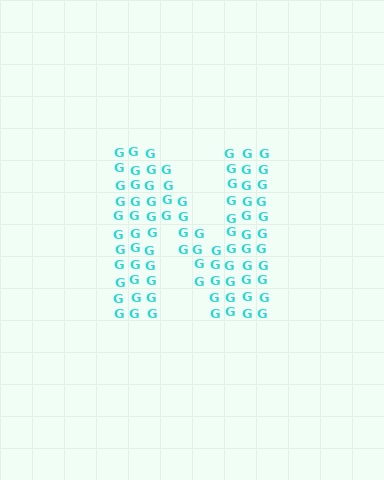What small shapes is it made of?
It is made of small letter G's.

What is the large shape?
The large shape is the letter N.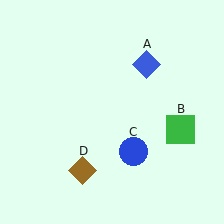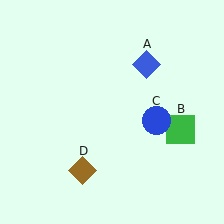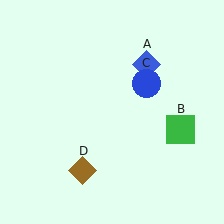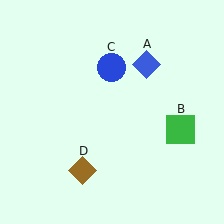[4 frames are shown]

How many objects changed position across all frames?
1 object changed position: blue circle (object C).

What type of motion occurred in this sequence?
The blue circle (object C) rotated counterclockwise around the center of the scene.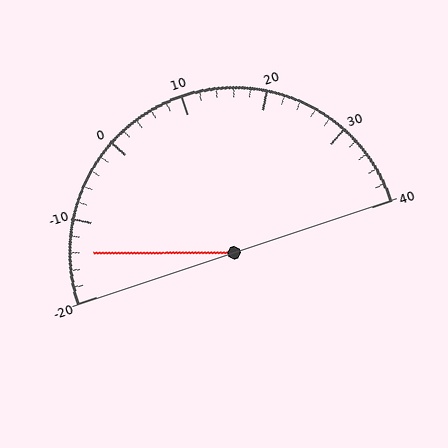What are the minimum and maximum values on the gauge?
The gauge ranges from -20 to 40.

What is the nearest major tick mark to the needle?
The nearest major tick mark is -10.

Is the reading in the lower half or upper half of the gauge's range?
The reading is in the lower half of the range (-20 to 40).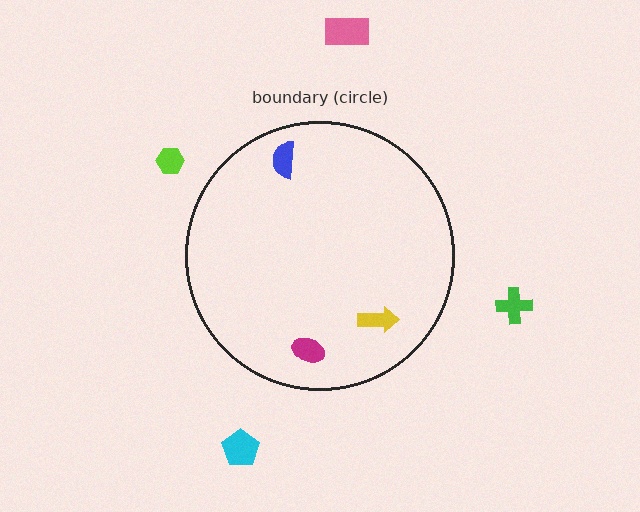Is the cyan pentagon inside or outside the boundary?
Outside.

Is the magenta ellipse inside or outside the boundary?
Inside.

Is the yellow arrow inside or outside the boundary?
Inside.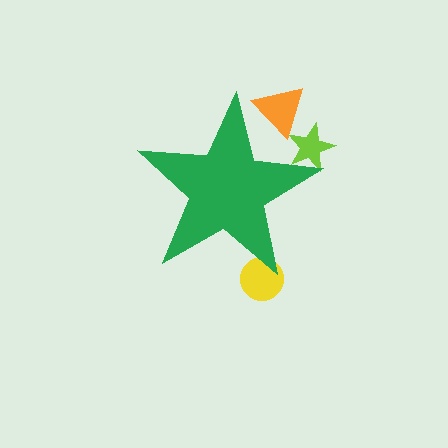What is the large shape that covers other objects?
A green star.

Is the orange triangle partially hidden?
Yes, the orange triangle is partially hidden behind the green star.